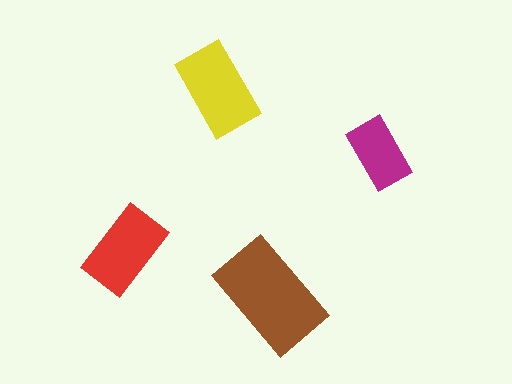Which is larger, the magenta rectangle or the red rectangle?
The red one.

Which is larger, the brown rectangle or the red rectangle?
The brown one.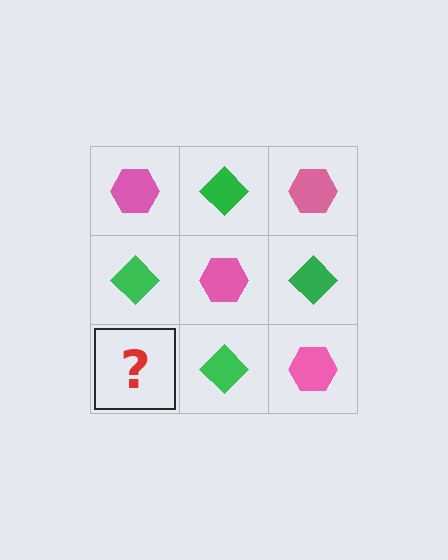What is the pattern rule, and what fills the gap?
The rule is that it alternates pink hexagon and green diamond in a checkerboard pattern. The gap should be filled with a pink hexagon.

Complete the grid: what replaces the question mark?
The question mark should be replaced with a pink hexagon.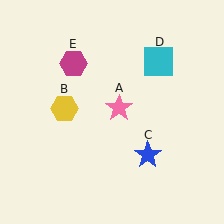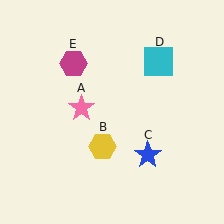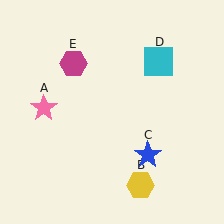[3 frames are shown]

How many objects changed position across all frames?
2 objects changed position: pink star (object A), yellow hexagon (object B).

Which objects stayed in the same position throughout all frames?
Blue star (object C) and cyan square (object D) and magenta hexagon (object E) remained stationary.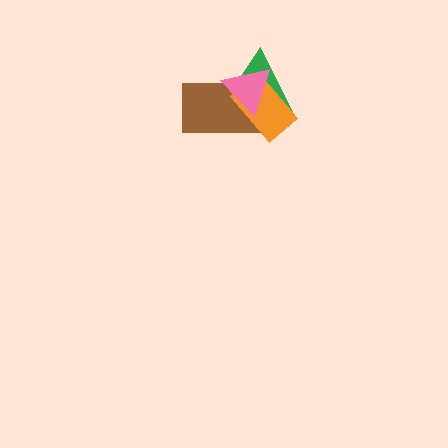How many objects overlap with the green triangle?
3 objects overlap with the green triangle.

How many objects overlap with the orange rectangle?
3 objects overlap with the orange rectangle.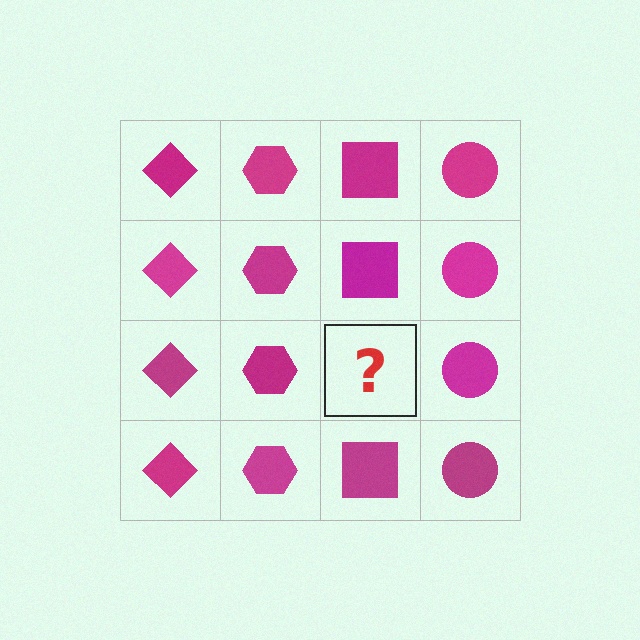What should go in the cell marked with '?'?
The missing cell should contain a magenta square.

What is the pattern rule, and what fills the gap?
The rule is that each column has a consistent shape. The gap should be filled with a magenta square.